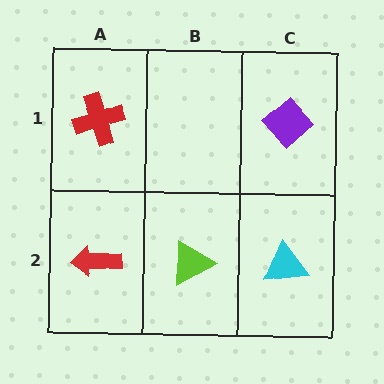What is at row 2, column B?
A lime triangle.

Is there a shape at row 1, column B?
No, that cell is empty.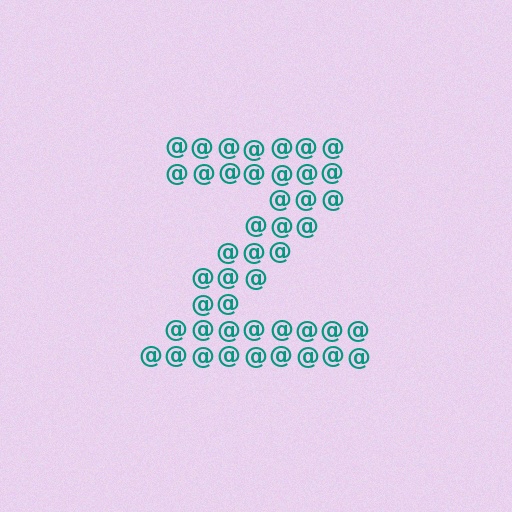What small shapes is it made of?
It is made of small at signs.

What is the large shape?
The large shape is the letter Z.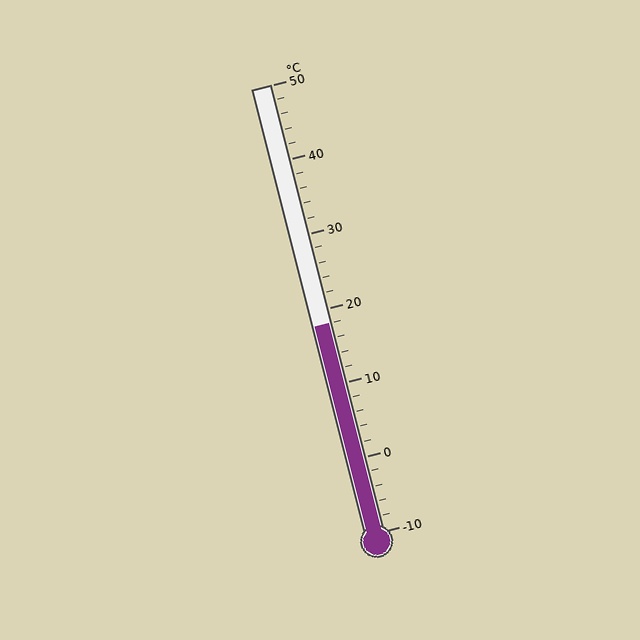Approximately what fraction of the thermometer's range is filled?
The thermometer is filled to approximately 45% of its range.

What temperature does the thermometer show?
The thermometer shows approximately 18°C.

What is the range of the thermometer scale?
The thermometer scale ranges from -10°C to 50°C.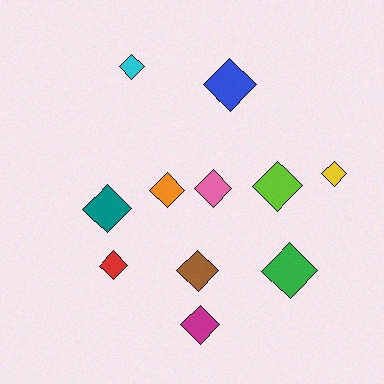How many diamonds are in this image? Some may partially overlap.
There are 11 diamonds.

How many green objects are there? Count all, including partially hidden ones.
There is 1 green object.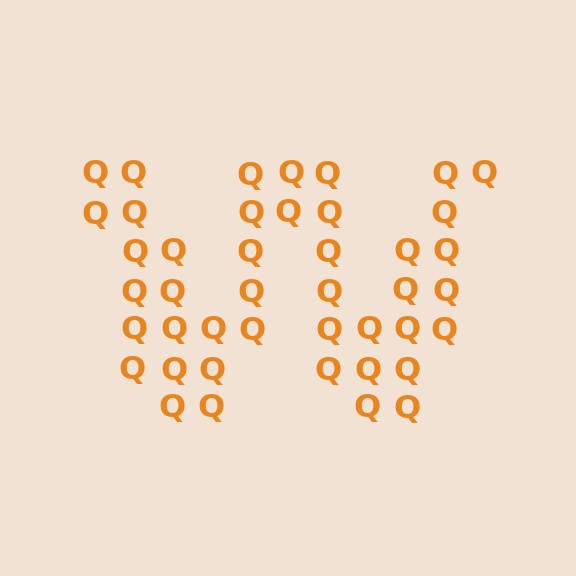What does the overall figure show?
The overall figure shows the letter W.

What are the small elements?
The small elements are letter Q's.